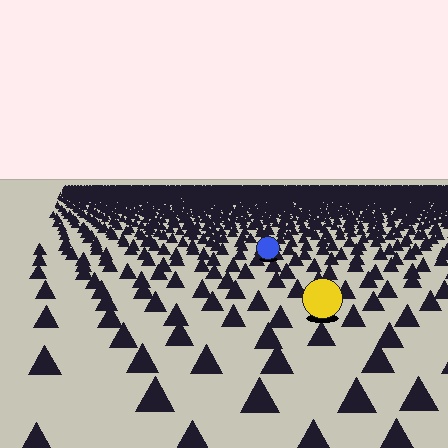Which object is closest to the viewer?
The yellow circle is closest. The texture marks near it are larger and more spread out.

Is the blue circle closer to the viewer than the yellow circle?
No. The yellow circle is closer — you can tell from the texture gradient: the ground texture is coarser near it.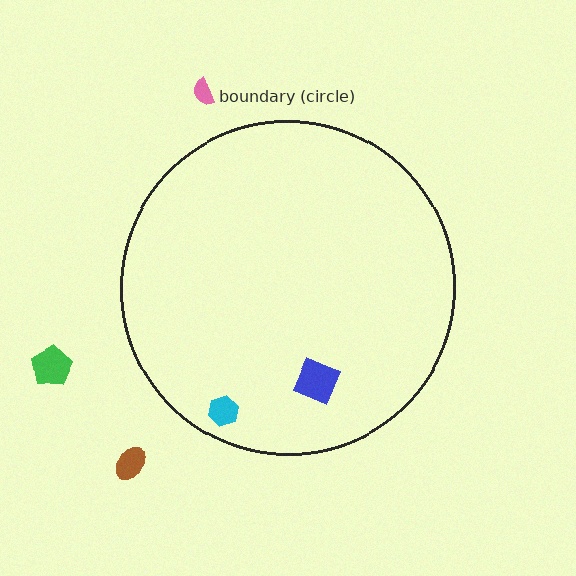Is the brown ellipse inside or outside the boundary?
Outside.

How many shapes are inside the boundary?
2 inside, 3 outside.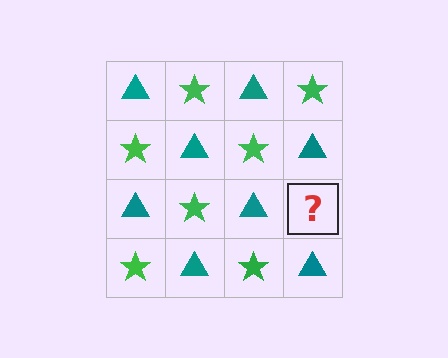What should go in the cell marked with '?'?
The missing cell should contain a green star.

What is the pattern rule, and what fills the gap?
The rule is that it alternates teal triangle and green star in a checkerboard pattern. The gap should be filled with a green star.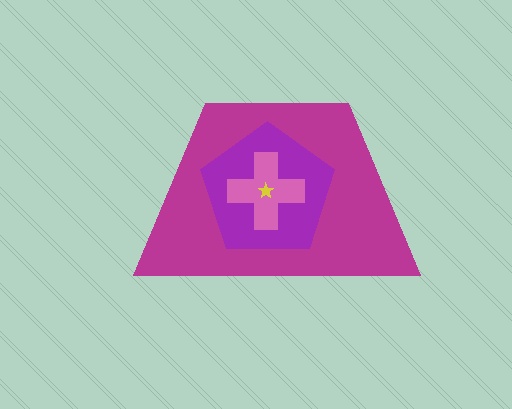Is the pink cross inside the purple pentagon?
Yes.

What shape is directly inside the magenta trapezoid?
The purple pentagon.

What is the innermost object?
The yellow star.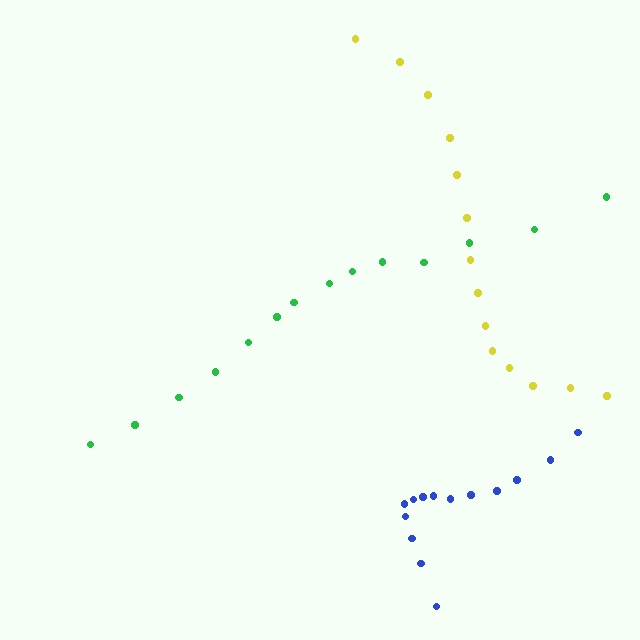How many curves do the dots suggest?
There are 3 distinct paths.